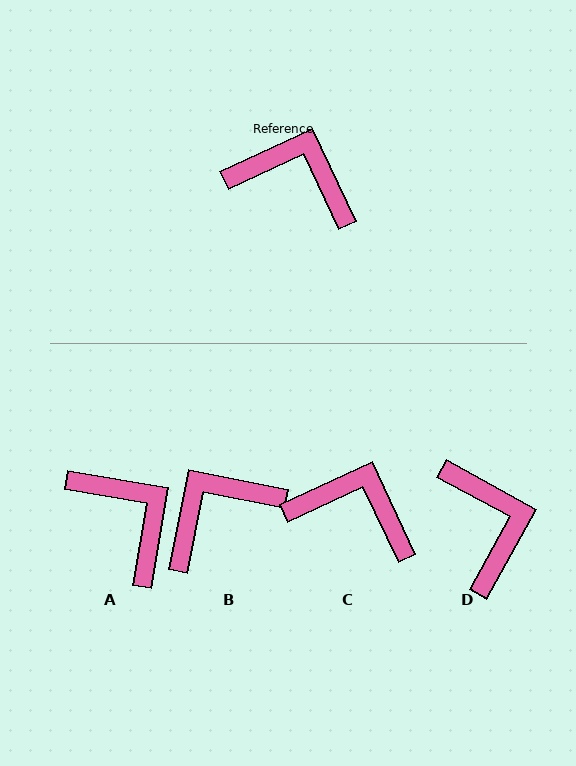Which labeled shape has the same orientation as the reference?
C.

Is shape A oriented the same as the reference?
No, it is off by about 35 degrees.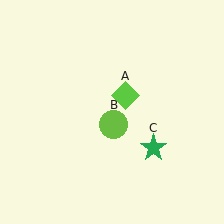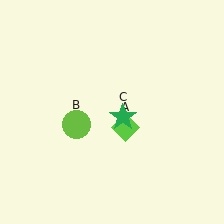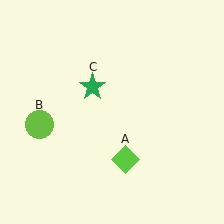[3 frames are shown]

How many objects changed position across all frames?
3 objects changed position: lime diamond (object A), lime circle (object B), green star (object C).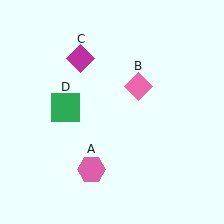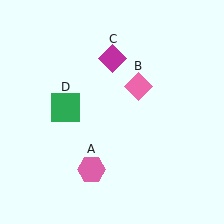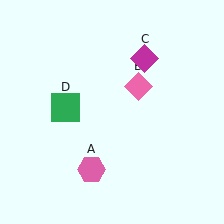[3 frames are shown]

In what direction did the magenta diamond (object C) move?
The magenta diamond (object C) moved right.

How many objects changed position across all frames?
1 object changed position: magenta diamond (object C).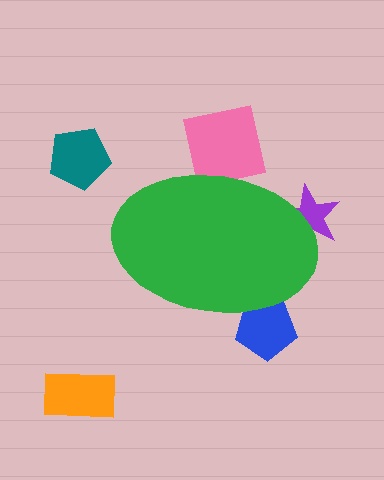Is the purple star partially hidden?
Yes, the purple star is partially hidden behind the green ellipse.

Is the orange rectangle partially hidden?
No, the orange rectangle is fully visible.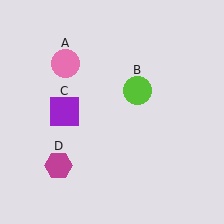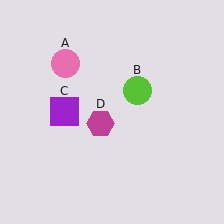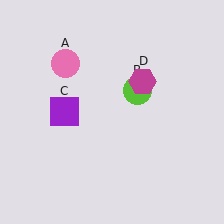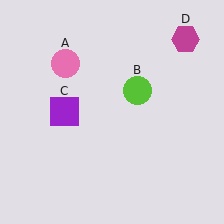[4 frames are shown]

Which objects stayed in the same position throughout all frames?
Pink circle (object A) and lime circle (object B) and purple square (object C) remained stationary.